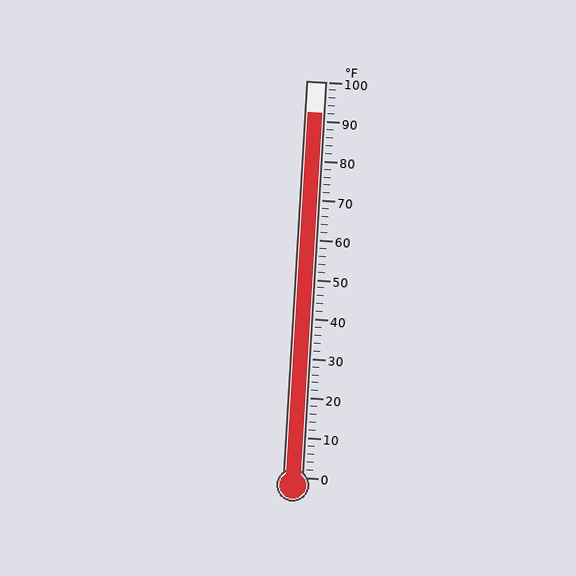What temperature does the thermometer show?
The thermometer shows approximately 92°F.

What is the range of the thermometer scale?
The thermometer scale ranges from 0°F to 100°F.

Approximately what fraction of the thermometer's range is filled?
The thermometer is filled to approximately 90% of its range.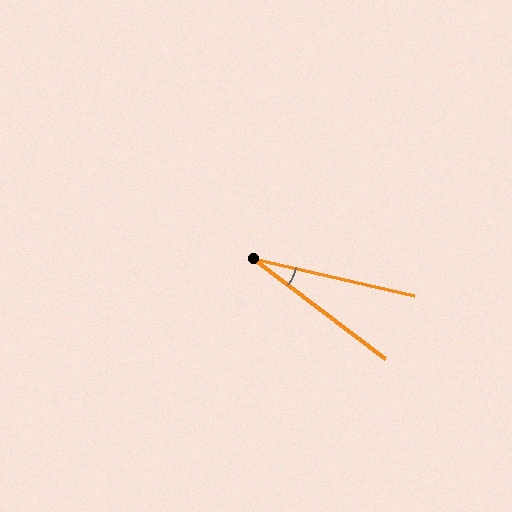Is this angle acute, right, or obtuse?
It is acute.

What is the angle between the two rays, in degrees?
Approximately 24 degrees.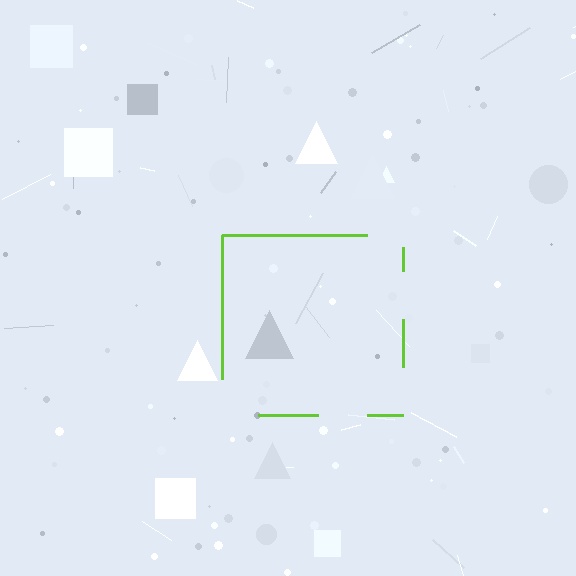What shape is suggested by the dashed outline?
The dashed outline suggests a square.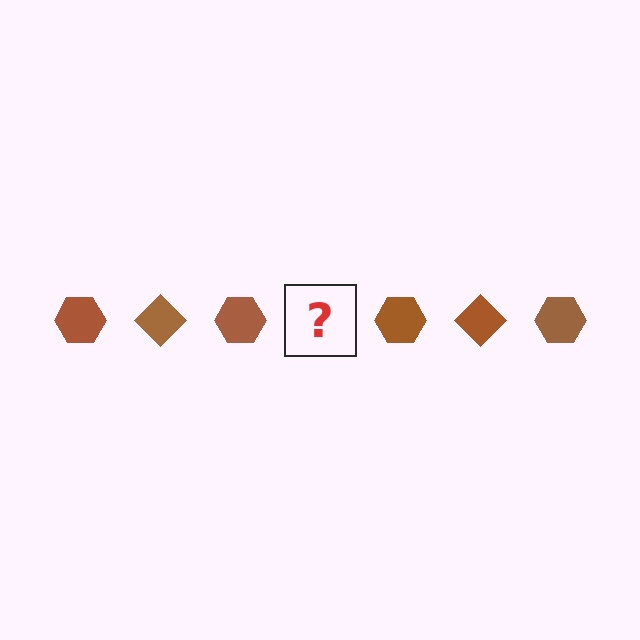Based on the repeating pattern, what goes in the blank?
The blank should be a brown diamond.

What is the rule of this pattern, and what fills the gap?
The rule is that the pattern cycles through hexagon, diamond shapes in brown. The gap should be filled with a brown diamond.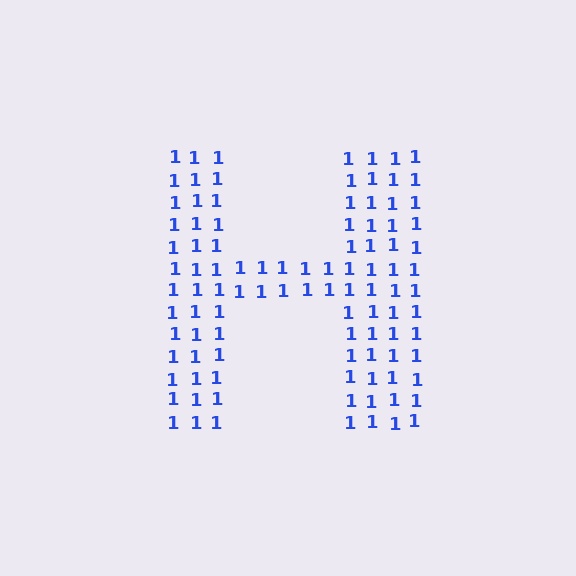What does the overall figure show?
The overall figure shows the letter H.